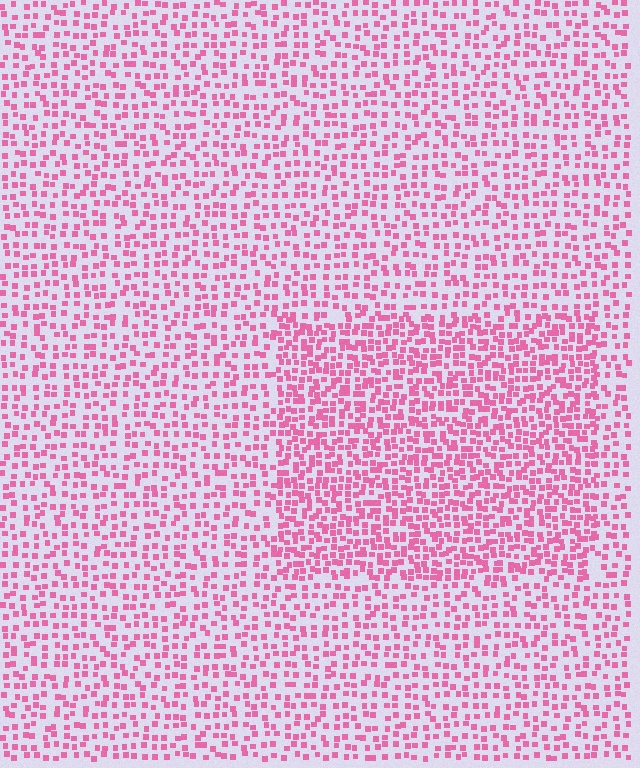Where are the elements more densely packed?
The elements are more densely packed inside the rectangle boundary.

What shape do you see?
I see a rectangle.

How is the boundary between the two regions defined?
The boundary is defined by a change in element density (approximately 1.7x ratio). All elements are the same color, size, and shape.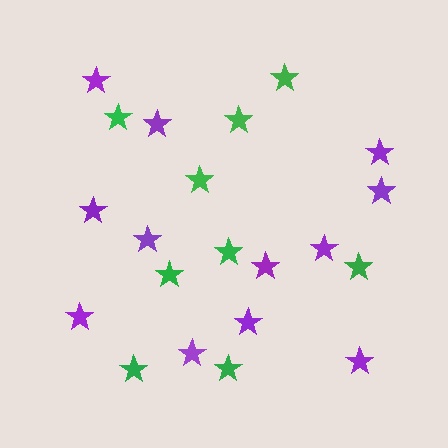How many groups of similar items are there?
There are 2 groups: one group of green stars (9) and one group of purple stars (12).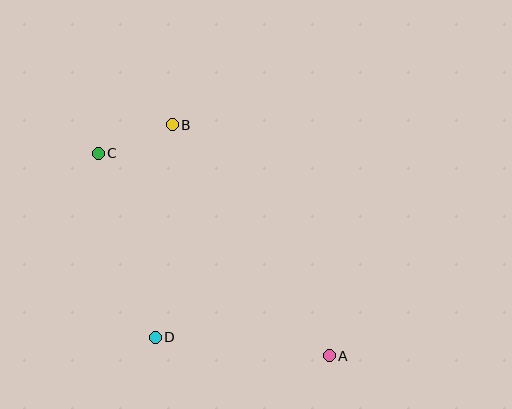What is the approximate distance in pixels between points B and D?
The distance between B and D is approximately 213 pixels.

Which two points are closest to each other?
Points B and C are closest to each other.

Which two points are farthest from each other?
Points A and C are farthest from each other.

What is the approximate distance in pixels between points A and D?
The distance between A and D is approximately 175 pixels.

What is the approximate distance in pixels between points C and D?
The distance between C and D is approximately 193 pixels.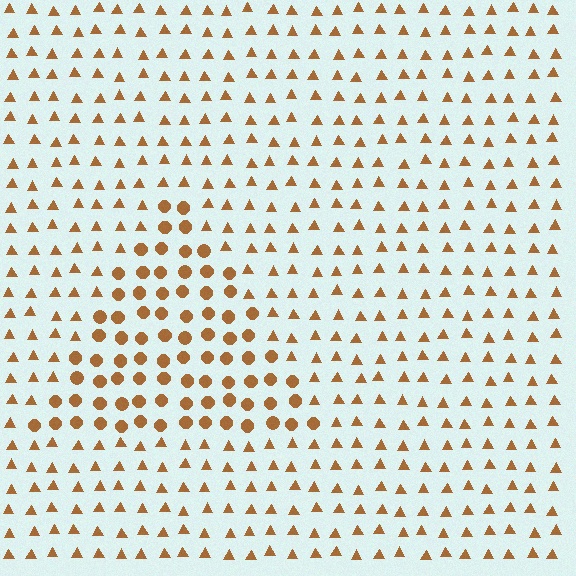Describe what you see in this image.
The image is filled with small brown elements arranged in a uniform grid. A triangle-shaped region contains circles, while the surrounding area contains triangles. The boundary is defined purely by the change in element shape.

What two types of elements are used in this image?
The image uses circles inside the triangle region and triangles outside it.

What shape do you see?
I see a triangle.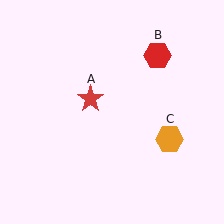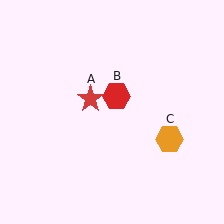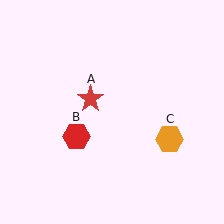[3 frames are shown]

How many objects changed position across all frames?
1 object changed position: red hexagon (object B).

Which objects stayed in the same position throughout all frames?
Red star (object A) and orange hexagon (object C) remained stationary.